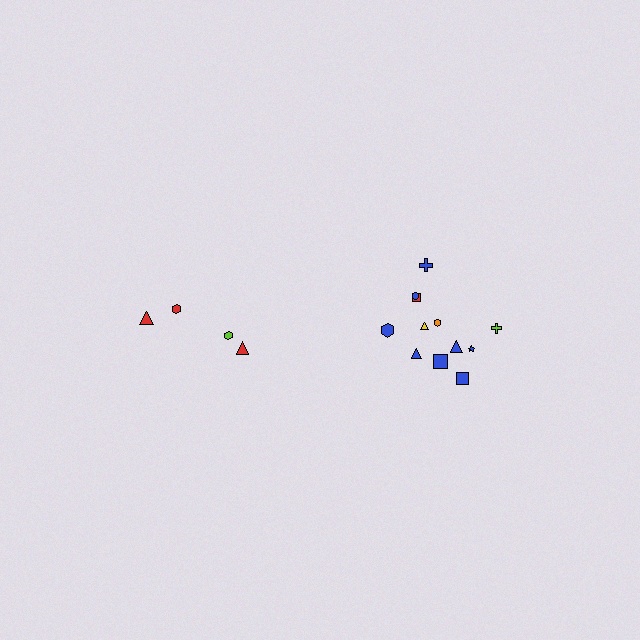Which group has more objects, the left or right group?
The right group.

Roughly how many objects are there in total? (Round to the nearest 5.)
Roughly 15 objects in total.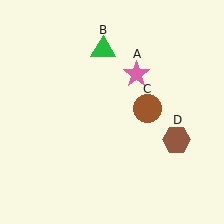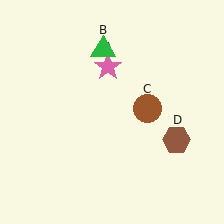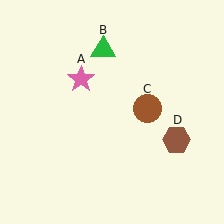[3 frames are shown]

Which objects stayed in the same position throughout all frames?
Green triangle (object B) and brown circle (object C) and brown hexagon (object D) remained stationary.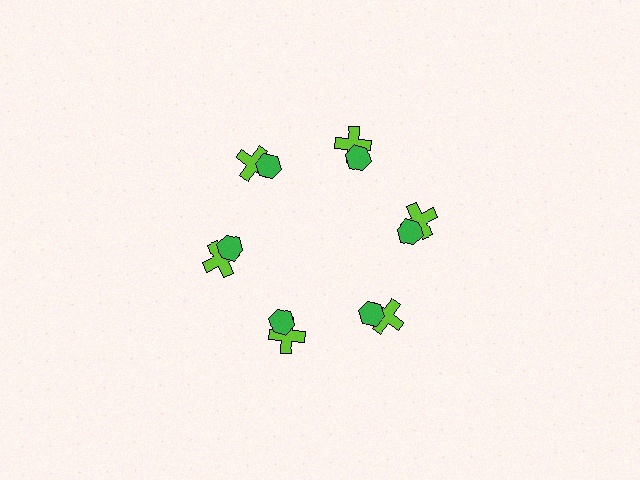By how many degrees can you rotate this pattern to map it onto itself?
The pattern maps onto itself every 60 degrees of rotation.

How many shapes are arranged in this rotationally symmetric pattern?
There are 12 shapes, arranged in 6 groups of 2.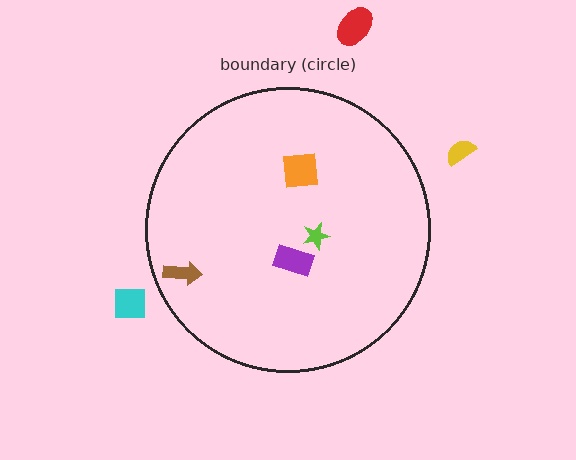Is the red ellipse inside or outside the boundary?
Outside.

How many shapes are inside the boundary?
4 inside, 3 outside.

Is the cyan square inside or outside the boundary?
Outside.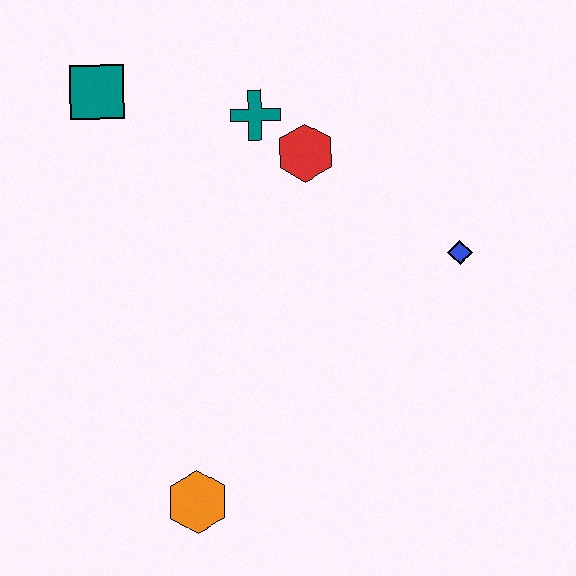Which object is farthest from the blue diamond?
The teal square is farthest from the blue diamond.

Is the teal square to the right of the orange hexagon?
No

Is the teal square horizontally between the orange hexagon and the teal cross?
No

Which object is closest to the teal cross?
The red hexagon is closest to the teal cross.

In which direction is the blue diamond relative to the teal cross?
The blue diamond is to the right of the teal cross.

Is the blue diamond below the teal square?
Yes